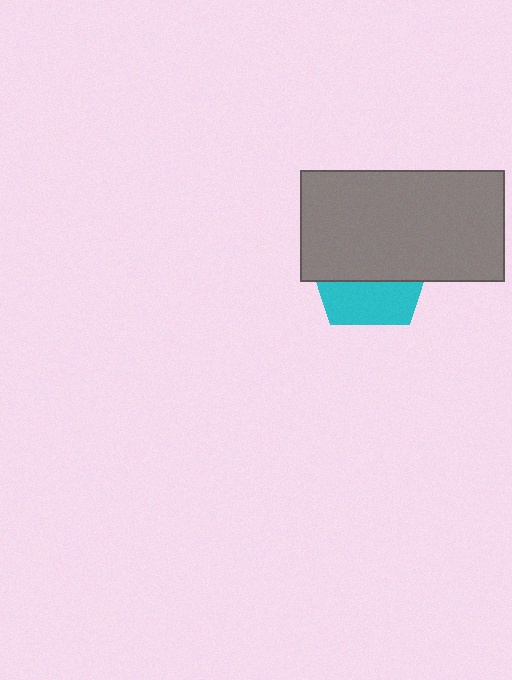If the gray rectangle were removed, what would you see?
You would see the complete cyan pentagon.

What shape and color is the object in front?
The object in front is a gray rectangle.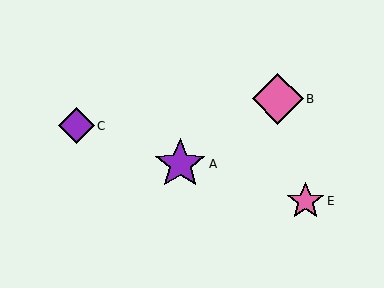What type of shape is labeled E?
Shape E is a pink star.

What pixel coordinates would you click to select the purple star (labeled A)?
Click at (180, 164) to select the purple star A.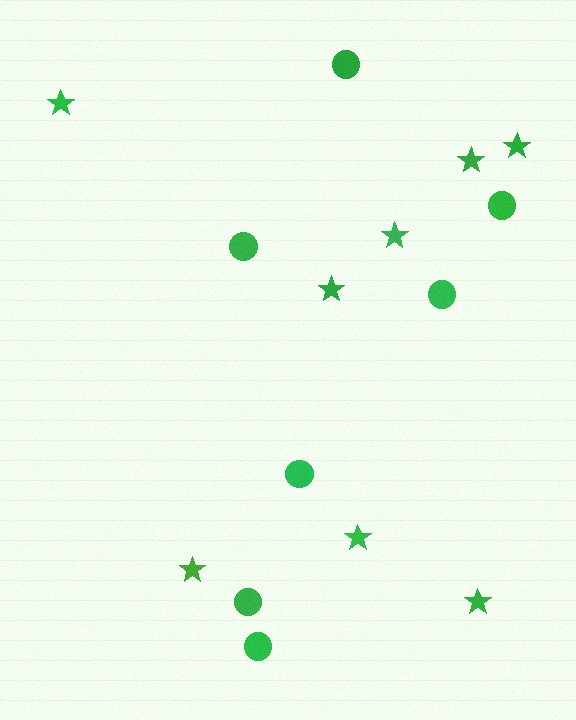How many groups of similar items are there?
There are 2 groups: one group of stars (8) and one group of circles (7).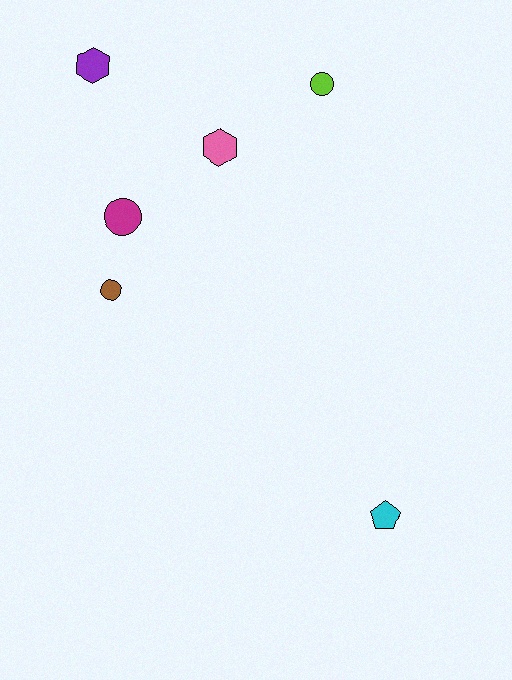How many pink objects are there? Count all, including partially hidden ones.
There is 1 pink object.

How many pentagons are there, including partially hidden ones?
There is 1 pentagon.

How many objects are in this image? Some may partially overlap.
There are 6 objects.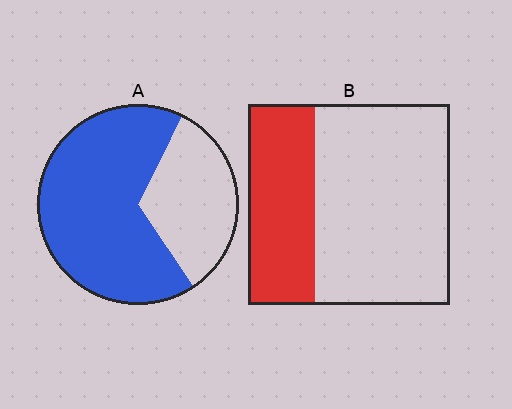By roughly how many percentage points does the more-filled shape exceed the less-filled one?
By roughly 35 percentage points (A over B).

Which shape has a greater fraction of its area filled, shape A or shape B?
Shape A.